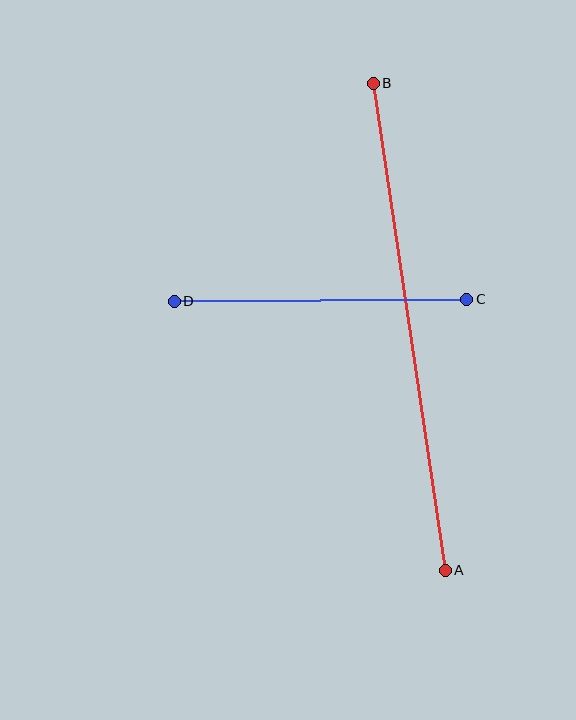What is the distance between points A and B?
The distance is approximately 493 pixels.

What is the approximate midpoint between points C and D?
The midpoint is at approximately (320, 300) pixels.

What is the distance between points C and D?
The distance is approximately 293 pixels.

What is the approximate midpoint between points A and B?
The midpoint is at approximately (409, 327) pixels.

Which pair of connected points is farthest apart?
Points A and B are farthest apart.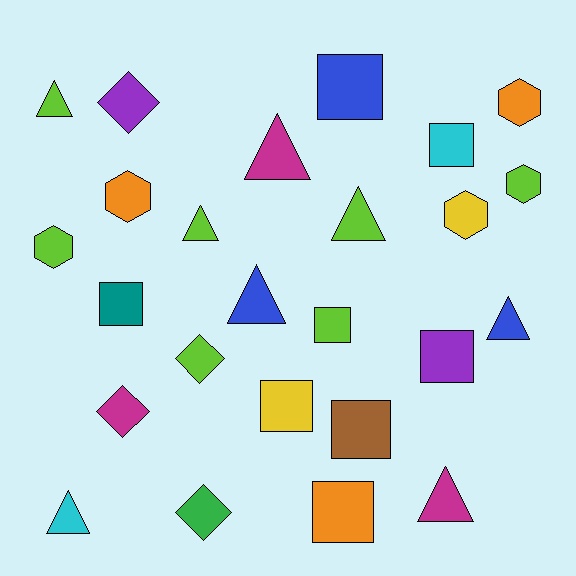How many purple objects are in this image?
There are 2 purple objects.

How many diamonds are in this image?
There are 4 diamonds.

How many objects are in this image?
There are 25 objects.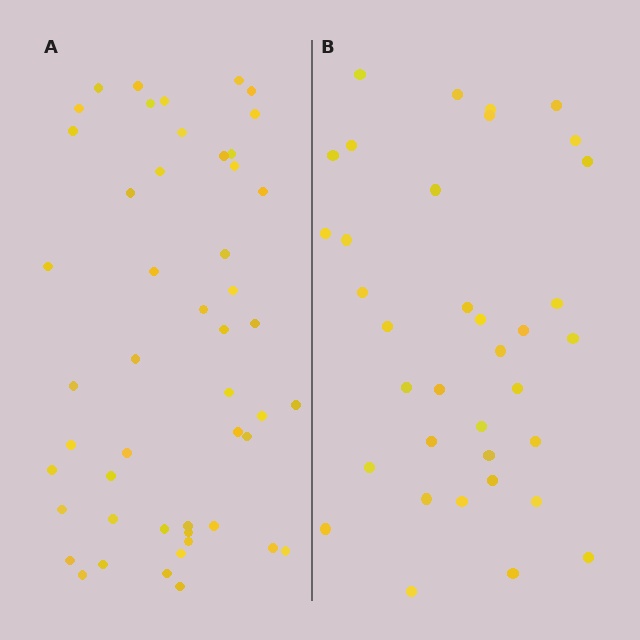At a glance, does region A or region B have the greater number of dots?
Region A (the left region) has more dots.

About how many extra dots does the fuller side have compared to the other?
Region A has approximately 15 more dots than region B.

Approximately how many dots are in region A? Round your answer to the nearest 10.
About 50 dots. (The exact count is 49, which rounds to 50.)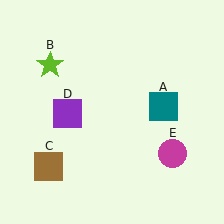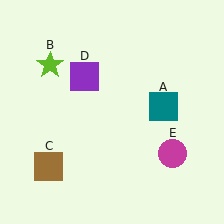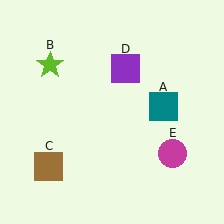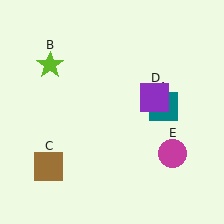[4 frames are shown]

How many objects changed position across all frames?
1 object changed position: purple square (object D).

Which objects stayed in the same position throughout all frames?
Teal square (object A) and lime star (object B) and brown square (object C) and magenta circle (object E) remained stationary.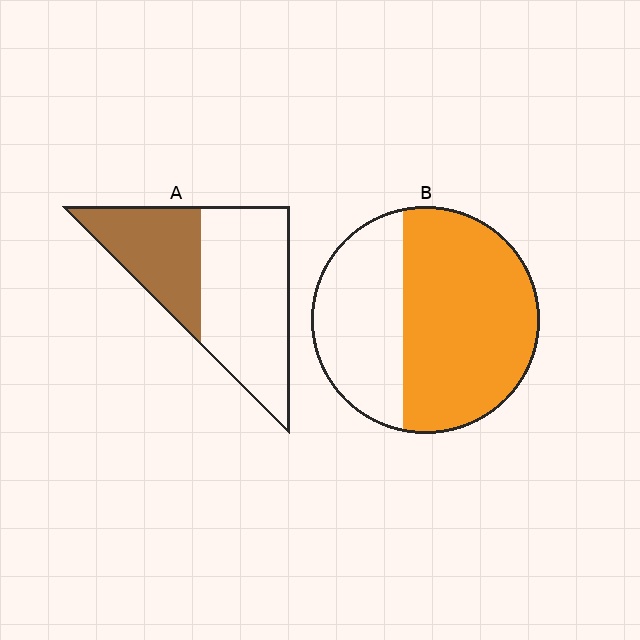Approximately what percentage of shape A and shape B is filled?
A is approximately 35% and B is approximately 60%.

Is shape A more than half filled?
No.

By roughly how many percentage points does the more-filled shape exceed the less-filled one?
By roughly 25 percentage points (B over A).